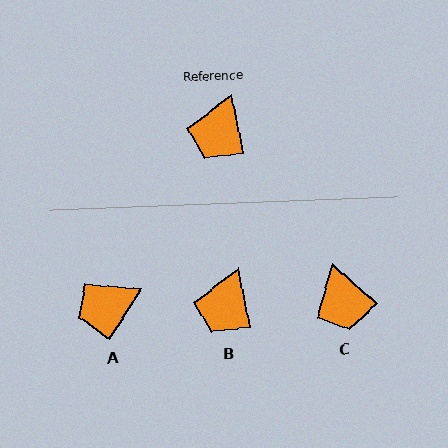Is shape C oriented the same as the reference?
No, it is off by about 37 degrees.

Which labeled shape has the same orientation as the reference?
B.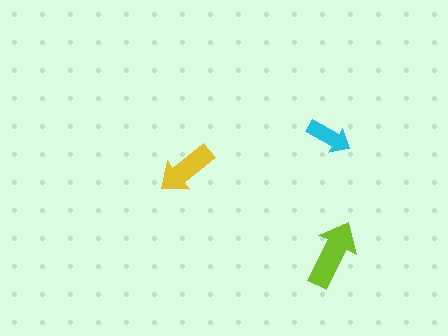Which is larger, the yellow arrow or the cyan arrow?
The yellow one.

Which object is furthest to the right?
The lime arrow is rightmost.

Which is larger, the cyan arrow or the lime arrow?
The lime one.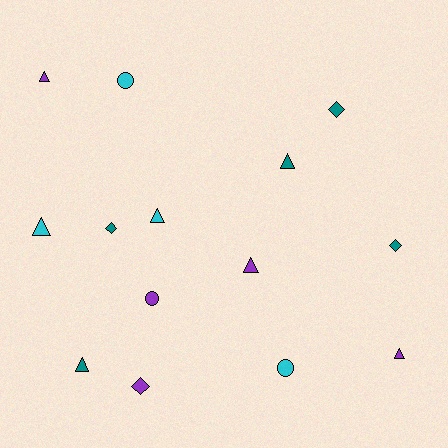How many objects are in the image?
There are 14 objects.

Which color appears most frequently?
Teal, with 5 objects.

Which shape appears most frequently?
Triangle, with 7 objects.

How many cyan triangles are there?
There are 2 cyan triangles.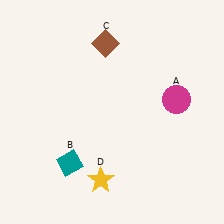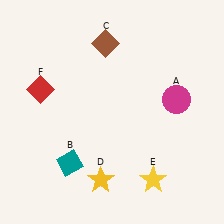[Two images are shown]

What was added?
A yellow star (E), a red diamond (F) were added in Image 2.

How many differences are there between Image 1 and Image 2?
There are 2 differences between the two images.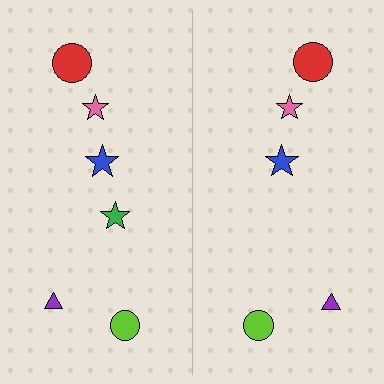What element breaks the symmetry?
A green star is missing from the right side.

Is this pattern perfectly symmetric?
No, the pattern is not perfectly symmetric. A green star is missing from the right side.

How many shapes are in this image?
There are 11 shapes in this image.